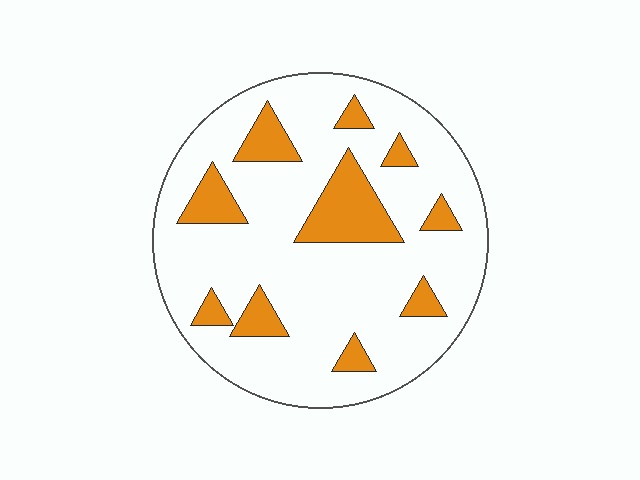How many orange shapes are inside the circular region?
10.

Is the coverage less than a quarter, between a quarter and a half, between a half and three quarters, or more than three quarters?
Less than a quarter.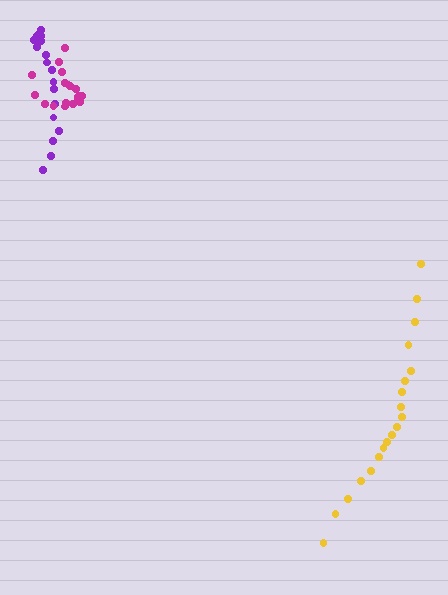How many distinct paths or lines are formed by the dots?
There are 3 distinct paths.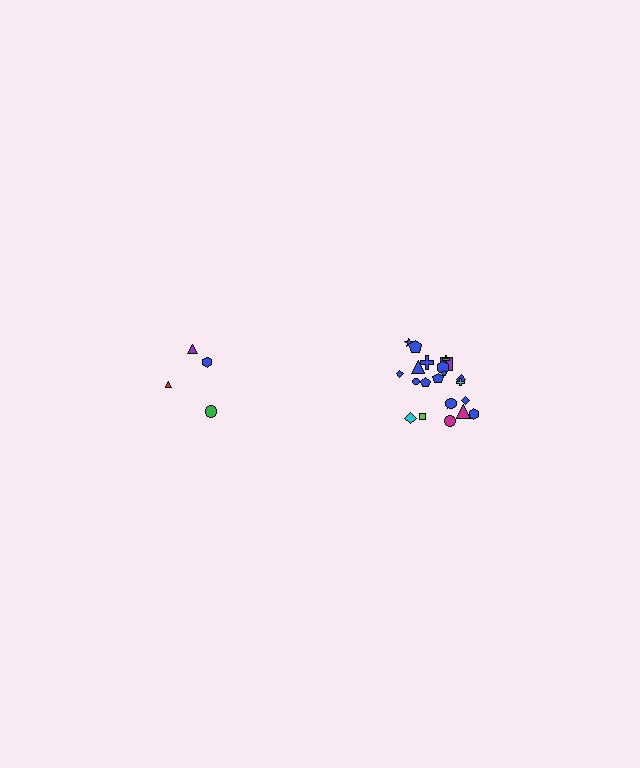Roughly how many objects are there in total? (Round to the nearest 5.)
Roughly 25 objects in total.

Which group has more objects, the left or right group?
The right group.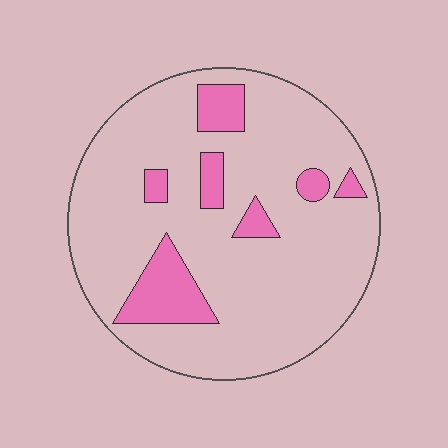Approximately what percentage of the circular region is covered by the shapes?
Approximately 15%.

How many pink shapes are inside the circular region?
7.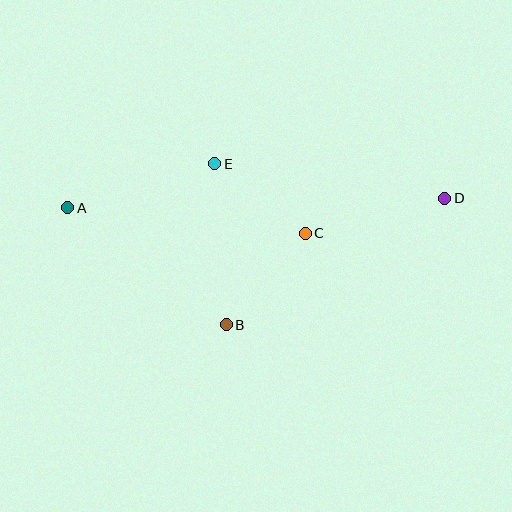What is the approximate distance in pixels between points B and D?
The distance between B and D is approximately 253 pixels.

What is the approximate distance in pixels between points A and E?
The distance between A and E is approximately 154 pixels.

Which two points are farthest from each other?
Points A and D are farthest from each other.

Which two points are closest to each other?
Points C and E are closest to each other.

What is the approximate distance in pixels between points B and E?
The distance between B and E is approximately 161 pixels.